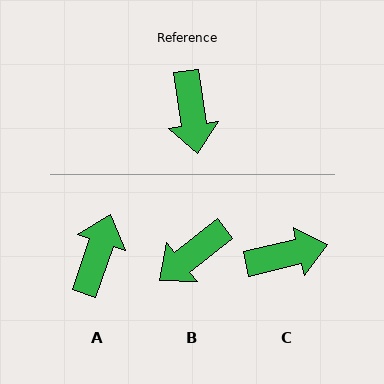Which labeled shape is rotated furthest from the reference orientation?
A, about 153 degrees away.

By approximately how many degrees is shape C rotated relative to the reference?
Approximately 96 degrees counter-clockwise.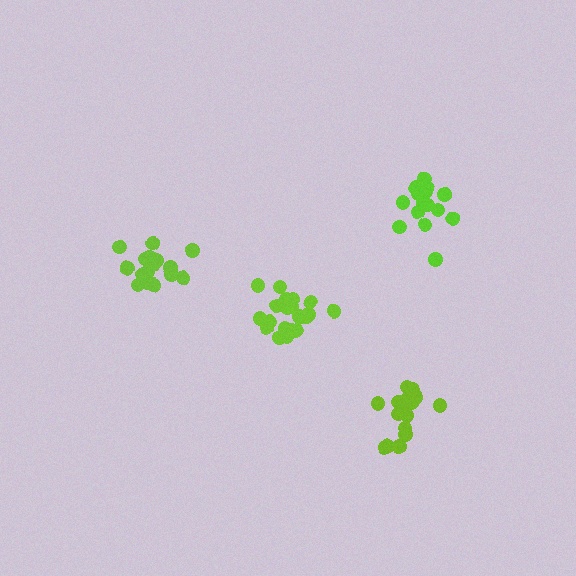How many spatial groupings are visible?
There are 4 spatial groupings.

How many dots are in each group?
Group 1: 17 dots, Group 2: 17 dots, Group 3: 15 dots, Group 4: 21 dots (70 total).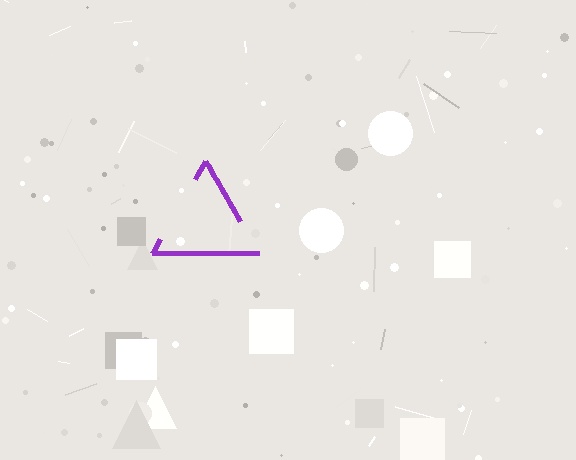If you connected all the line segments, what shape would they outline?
They would outline a triangle.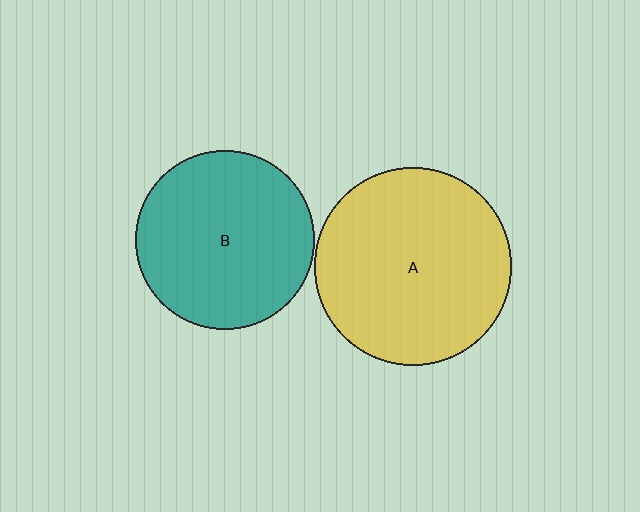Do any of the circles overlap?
No, none of the circles overlap.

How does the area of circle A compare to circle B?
Approximately 1.2 times.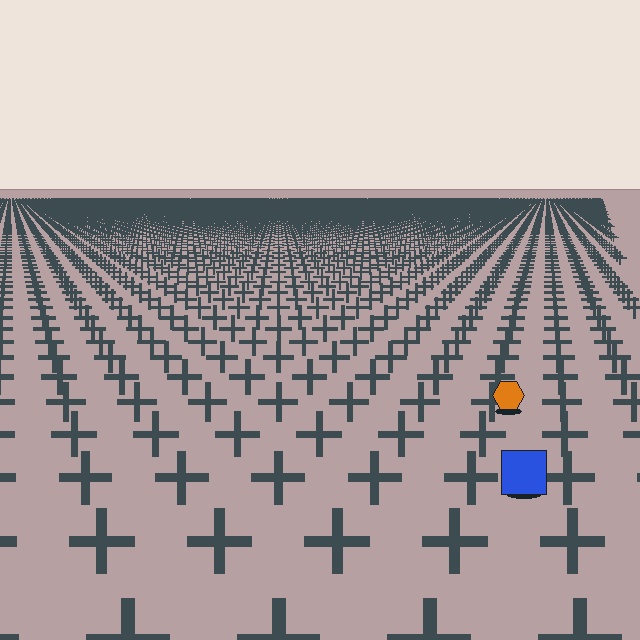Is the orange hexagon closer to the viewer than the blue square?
No. The blue square is closer — you can tell from the texture gradient: the ground texture is coarser near it.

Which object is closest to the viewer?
The blue square is closest. The texture marks near it are larger and more spread out.